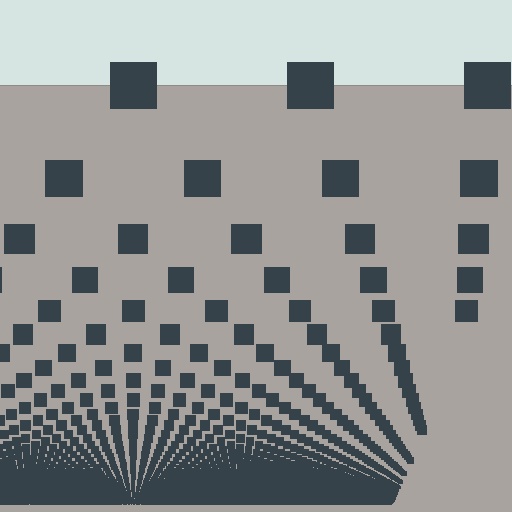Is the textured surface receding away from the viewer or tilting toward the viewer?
The surface appears to tilt toward the viewer. Texture elements get larger and sparser toward the top.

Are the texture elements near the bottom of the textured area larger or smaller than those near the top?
Smaller. The gradient is inverted — elements near the bottom are smaller and denser.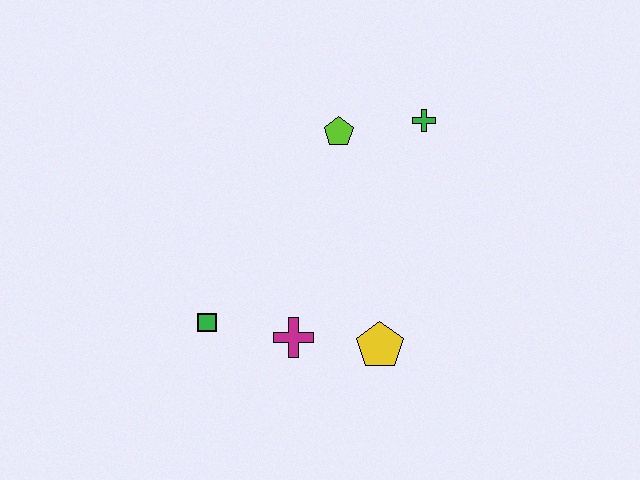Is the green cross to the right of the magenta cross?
Yes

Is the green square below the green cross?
Yes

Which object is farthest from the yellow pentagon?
The green cross is farthest from the yellow pentagon.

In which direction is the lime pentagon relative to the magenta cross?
The lime pentagon is above the magenta cross.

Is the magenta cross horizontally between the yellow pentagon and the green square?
Yes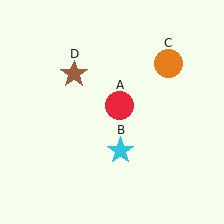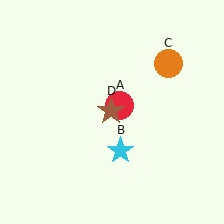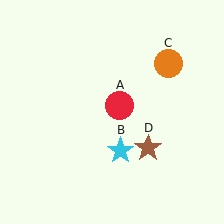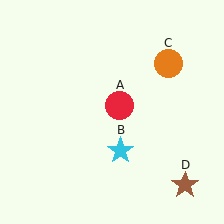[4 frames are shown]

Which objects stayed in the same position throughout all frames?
Red circle (object A) and cyan star (object B) and orange circle (object C) remained stationary.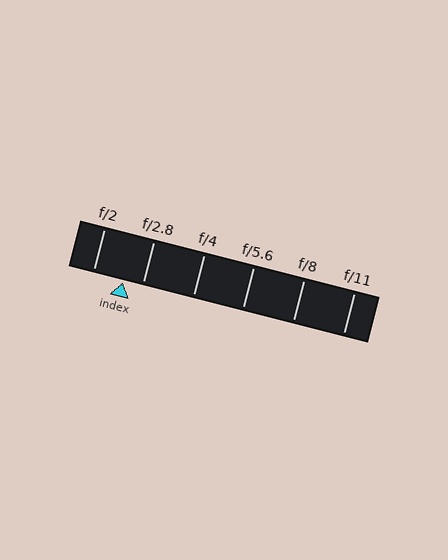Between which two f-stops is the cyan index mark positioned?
The index mark is between f/2 and f/2.8.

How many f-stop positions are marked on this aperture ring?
There are 6 f-stop positions marked.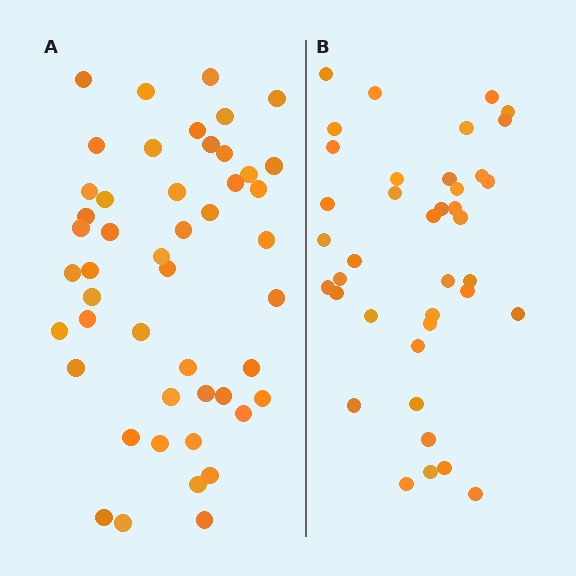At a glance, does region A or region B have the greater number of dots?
Region A (the left region) has more dots.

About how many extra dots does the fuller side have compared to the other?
Region A has roughly 8 or so more dots than region B.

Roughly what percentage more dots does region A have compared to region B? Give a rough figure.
About 25% more.